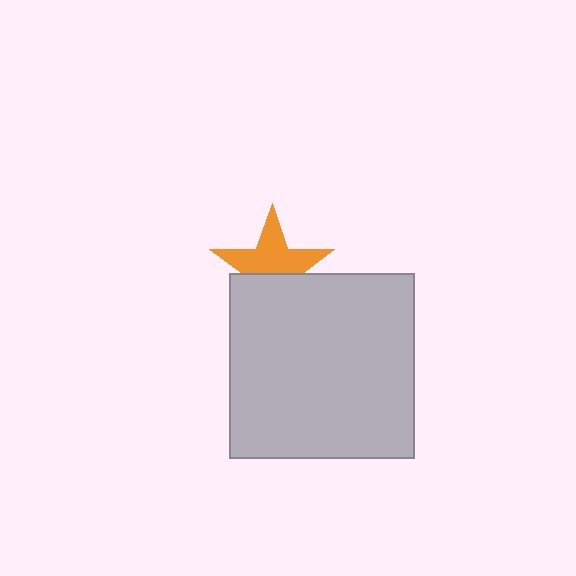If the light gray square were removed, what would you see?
You would see the complete orange star.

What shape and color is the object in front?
The object in front is a light gray square.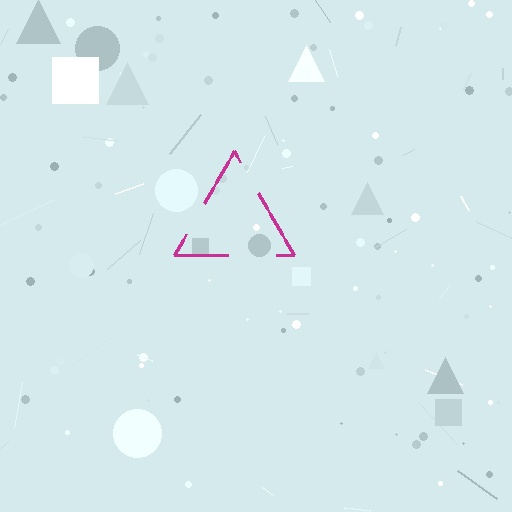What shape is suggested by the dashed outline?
The dashed outline suggests a triangle.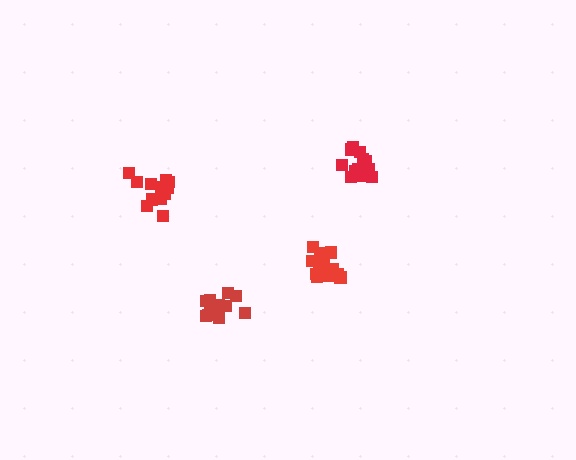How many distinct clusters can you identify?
There are 4 distinct clusters.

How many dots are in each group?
Group 1: 15 dots, Group 2: 17 dots, Group 3: 13 dots, Group 4: 16 dots (61 total).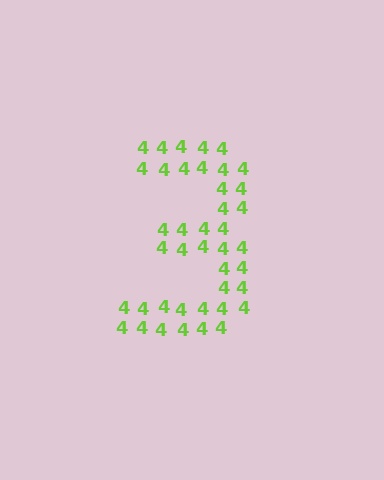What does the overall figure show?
The overall figure shows the digit 3.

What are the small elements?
The small elements are digit 4's.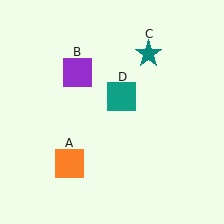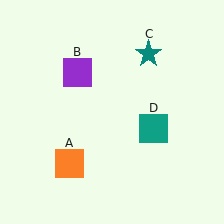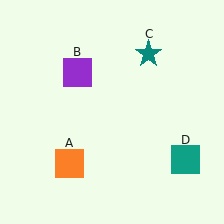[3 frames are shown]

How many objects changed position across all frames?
1 object changed position: teal square (object D).